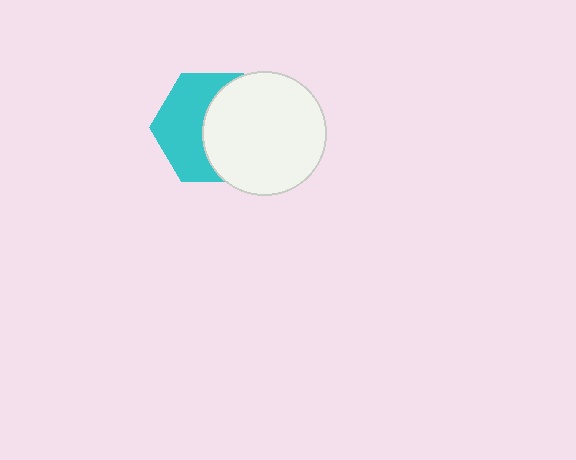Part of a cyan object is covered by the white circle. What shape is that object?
It is a hexagon.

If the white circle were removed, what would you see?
You would see the complete cyan hexagon.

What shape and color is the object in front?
The object in front is a white circle.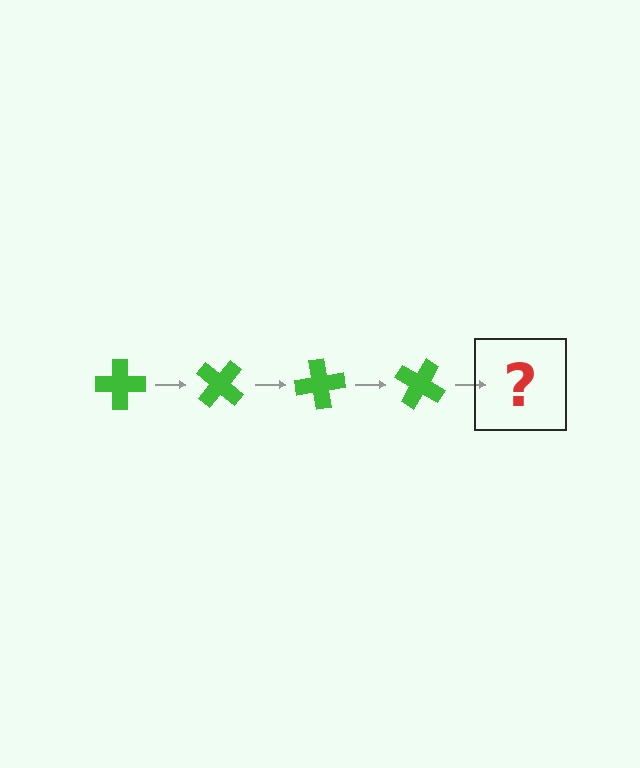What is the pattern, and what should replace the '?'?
The pattern is that the cross rotates 40 degrees each step. The '?' should be a green cross rotated 160 degrees.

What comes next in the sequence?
The next element should be a green cross rotated 160 degrees.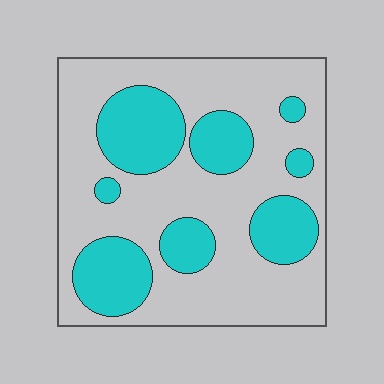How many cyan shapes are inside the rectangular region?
8.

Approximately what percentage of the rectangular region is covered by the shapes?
Approximately 30%.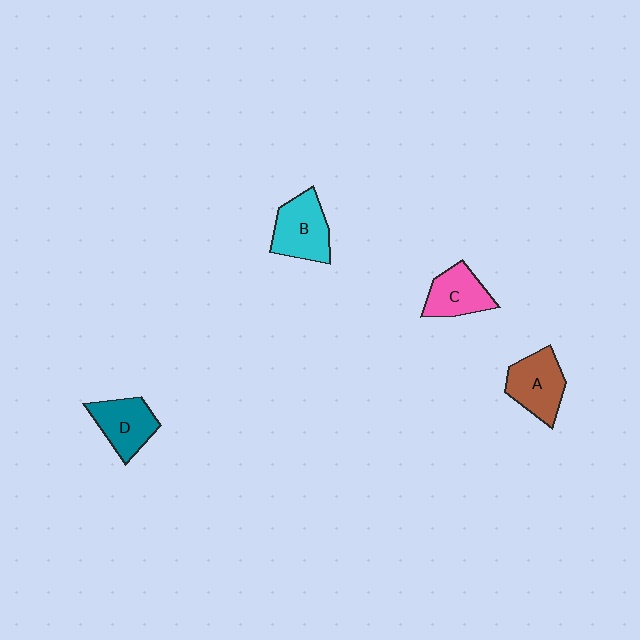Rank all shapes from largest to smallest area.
From largest to smallest: B (cyan), A (brown), D (teal), C (pink).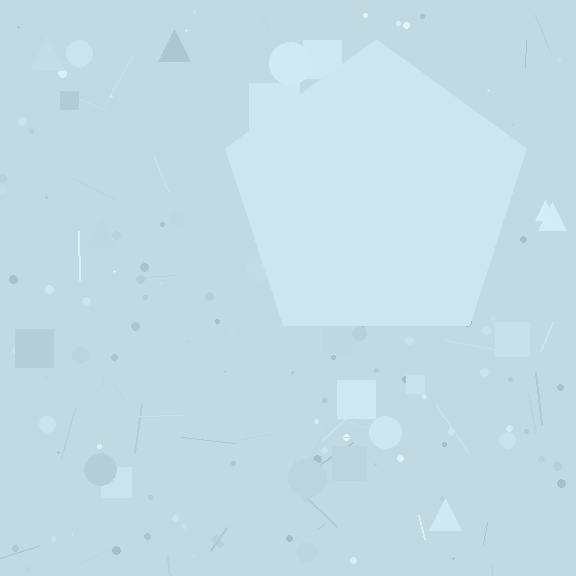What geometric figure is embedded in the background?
A pentagon is embedded in the background.